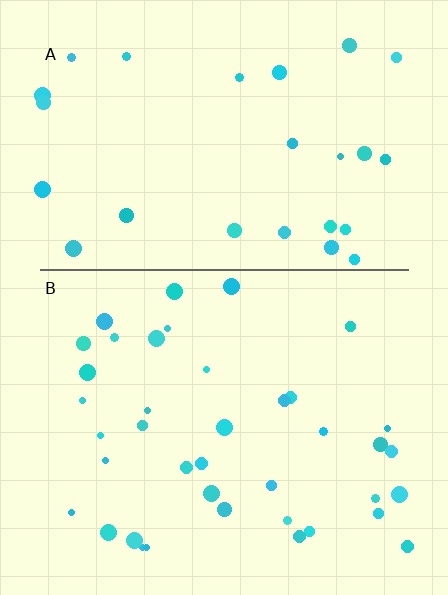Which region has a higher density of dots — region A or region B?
B (the bottom).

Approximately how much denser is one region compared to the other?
Approximately 1.5× — region B over region A.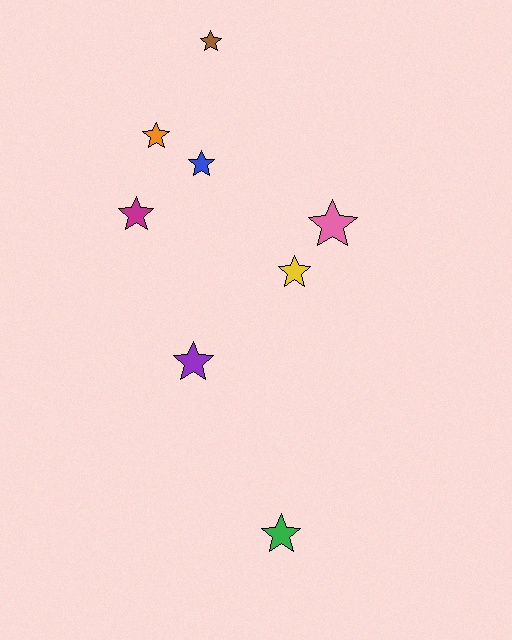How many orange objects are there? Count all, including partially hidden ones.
There is 1 orange object.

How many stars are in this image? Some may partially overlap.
There are 8 stars.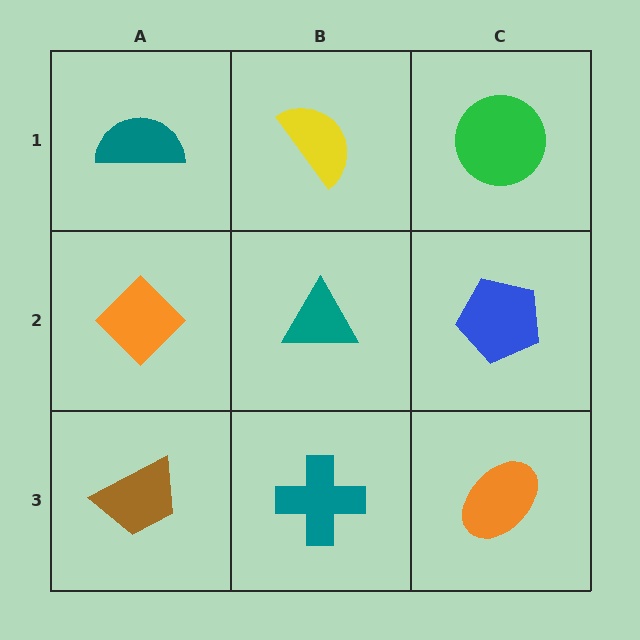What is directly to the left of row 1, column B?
A teal semicircle.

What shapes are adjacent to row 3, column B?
A teal triangle (row 2, column B), a brown trapezoid (row 3, column A), an orange ellipse (row 3, column C).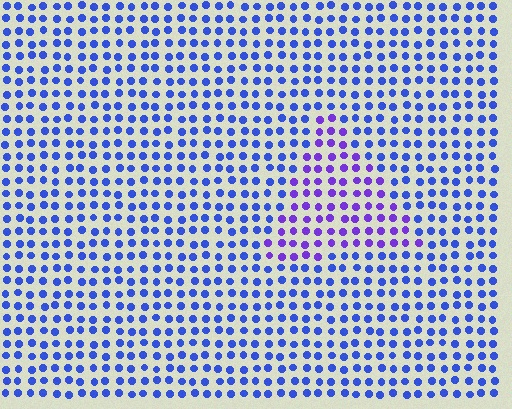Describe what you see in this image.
The image is filled with small blue elements in a uniform arrangement. A triangle-shaped region is visible where the elements are tinted to a slightly different hue, forming a subtle color boundary.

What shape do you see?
I see a triangle.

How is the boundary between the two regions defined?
The boundary is defined purely by a slight shift in hue (about 36 degrees). Spacing, size, and orientation are identical on both sides.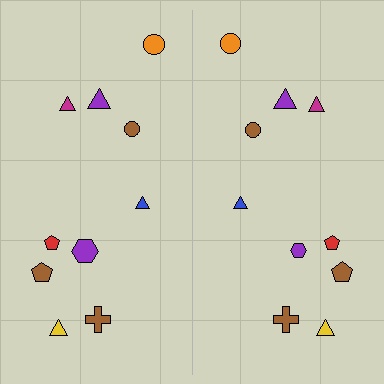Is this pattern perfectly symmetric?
No, the pattern is not perfectly symmetric. The purple hexagon on the right side has a different size than its mirror counterpart.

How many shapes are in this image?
There are 20 shapes in this image.